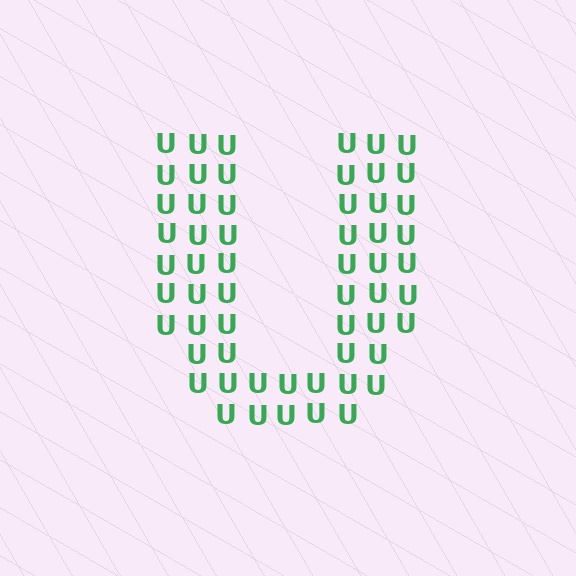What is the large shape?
The large shape is the letter U.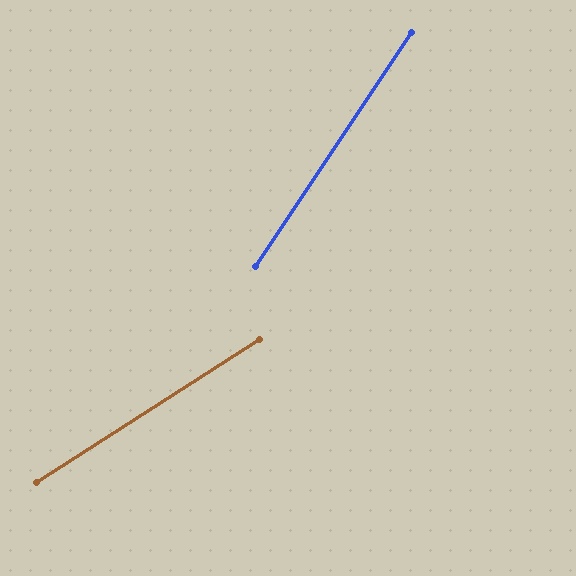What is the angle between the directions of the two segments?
Approximately 24 degrees.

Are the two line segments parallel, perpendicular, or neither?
Neither parallel nor perpendicular — they differ by about 24°.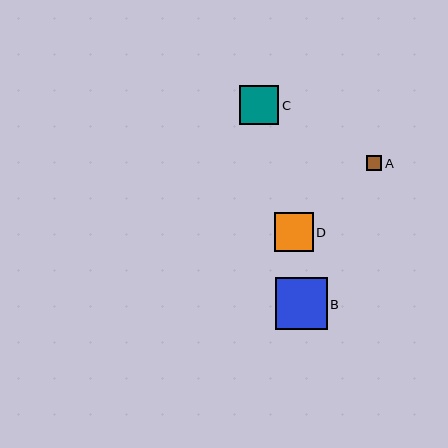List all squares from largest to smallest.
From largest to smallest: B, C, D, A.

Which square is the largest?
Square B is the largest with a size of approximately 52 pixels.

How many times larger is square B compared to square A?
Square B is approximately 3.4 times the size of square A.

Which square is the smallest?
Square A is the smallest with a size of approximately 15 pixels.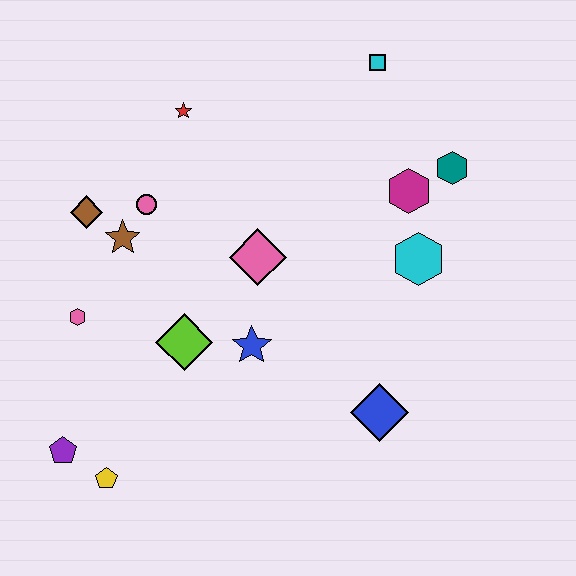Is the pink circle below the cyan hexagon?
No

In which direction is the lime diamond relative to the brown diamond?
The lime diamond is below the brown diamond.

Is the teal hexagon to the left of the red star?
No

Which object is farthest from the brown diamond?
The teal hexagon is farthest from the brown diamond.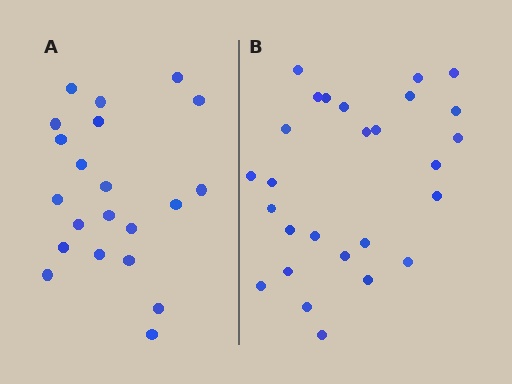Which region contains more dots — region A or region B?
Region B (the right region) has more dots.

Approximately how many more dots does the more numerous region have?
Region B has about 6 more dots than region A.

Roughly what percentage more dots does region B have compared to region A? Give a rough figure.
About 30% more.